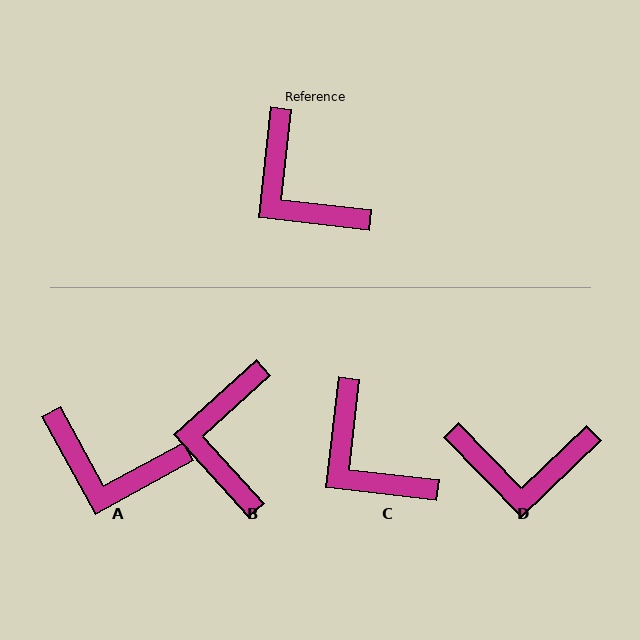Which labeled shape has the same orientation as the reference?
C.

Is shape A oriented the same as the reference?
No, it is off by about 35 degrees.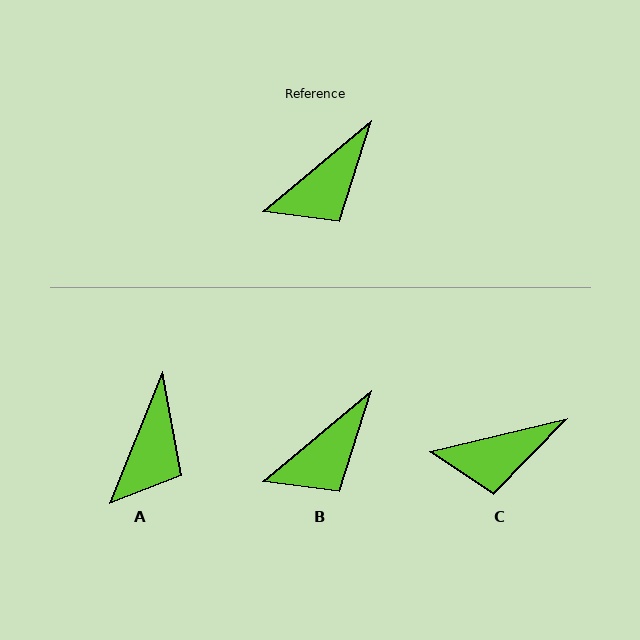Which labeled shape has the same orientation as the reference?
B.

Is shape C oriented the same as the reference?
No, it is off by about 26 degrees.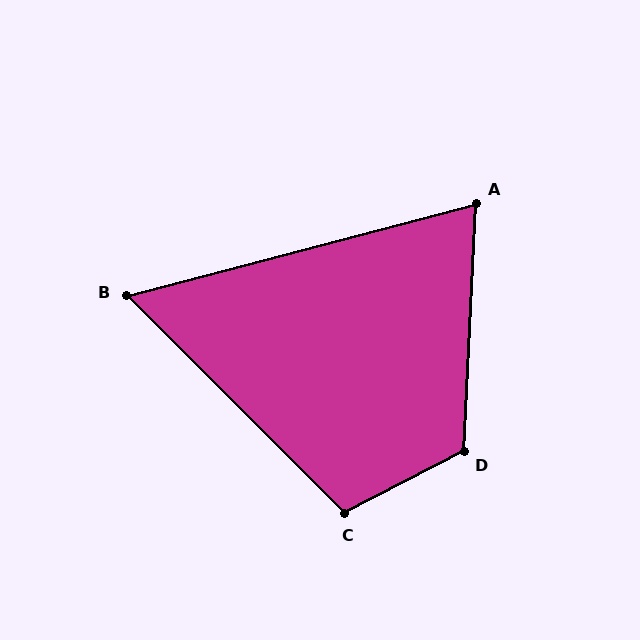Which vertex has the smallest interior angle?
B, at approximately 60 degrees.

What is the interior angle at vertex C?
Approximately 108 degrees (obtuse).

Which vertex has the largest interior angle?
D, at approximately 120 degrees.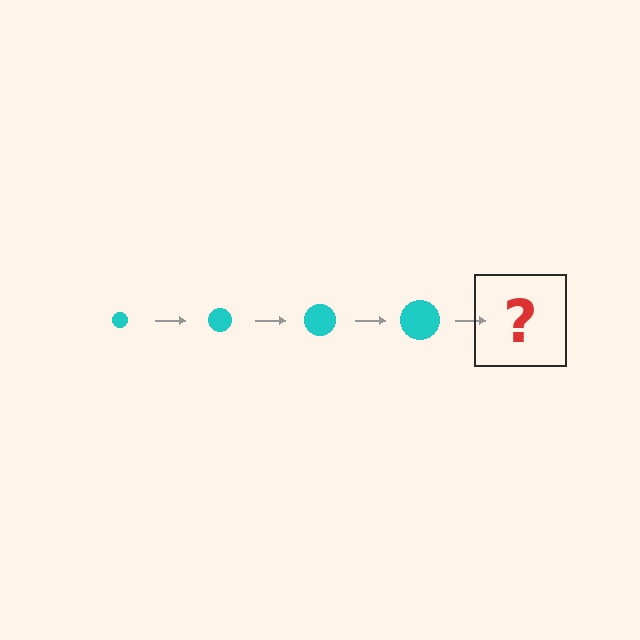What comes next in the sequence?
The next element should be a cyan circle, larger than the previous one.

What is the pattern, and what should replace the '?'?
The pattern is that the circle gets progressively larger each step. The '?' should be a cyan circle, larger than the previous one.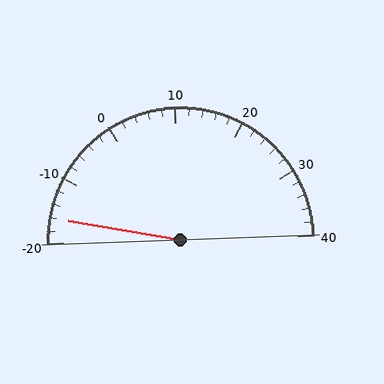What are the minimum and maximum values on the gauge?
The gauge ranges from -20 to 40.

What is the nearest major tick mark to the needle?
The nearest major tick mark is -20.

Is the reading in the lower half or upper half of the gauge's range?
The reading is in the lower half of the range (-20 to 40).